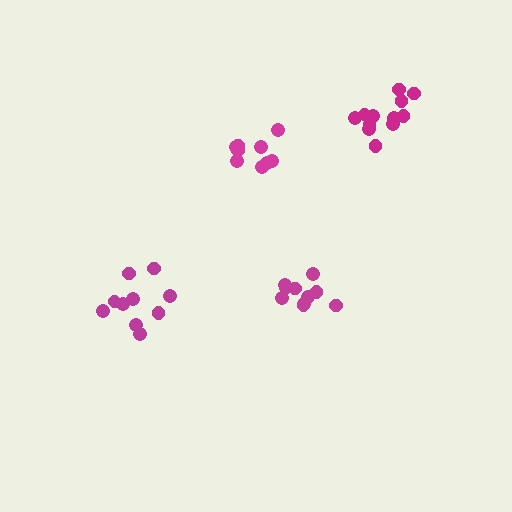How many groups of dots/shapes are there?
There are 4 groups.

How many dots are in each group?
Group 1: 10 dots, Group 2: 10 dots, Group 3: 12 dots, Group 4: 9 dots (41 total).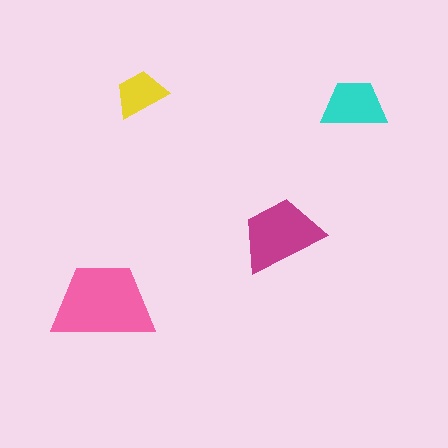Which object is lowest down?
The pink trapezoid is bottommost.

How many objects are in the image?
There are 4 objects in the image.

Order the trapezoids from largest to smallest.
the pink one, the magenta one, the cyan one, the yellow one.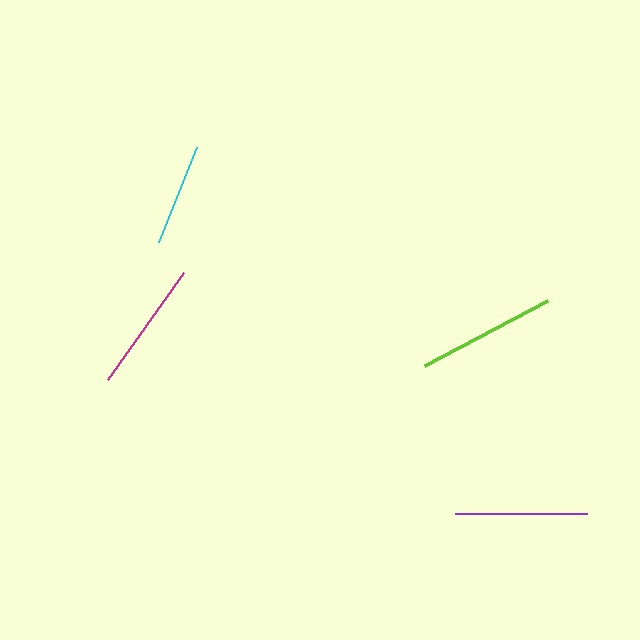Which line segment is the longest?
The lime line is the longest at approximately 139 pixels.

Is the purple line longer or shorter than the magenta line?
The purple line is longer than the magenta line.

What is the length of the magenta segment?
The magenta segment is approximately 131 pixels long.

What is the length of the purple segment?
The purple segment is approximately 132 pixels long.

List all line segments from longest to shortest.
From longest to shortest: lime, purple, magenta, cyan.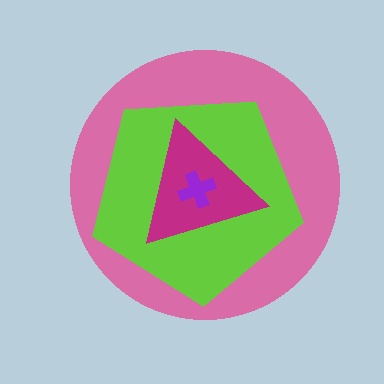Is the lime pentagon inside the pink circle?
Yes.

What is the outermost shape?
The pink circle.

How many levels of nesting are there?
4.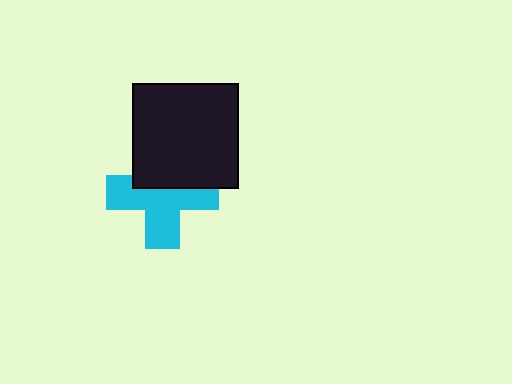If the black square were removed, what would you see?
You would see the complete cyan cross.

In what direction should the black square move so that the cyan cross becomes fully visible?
The black square should move up. That is the shortest direction to clear the overlap and leave the cyan cross fully visible.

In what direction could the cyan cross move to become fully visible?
The cyan cross could move down. That would shift it out from behind the black square entirely.